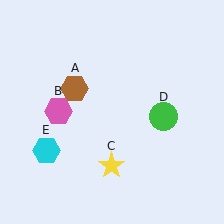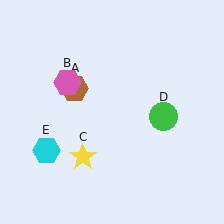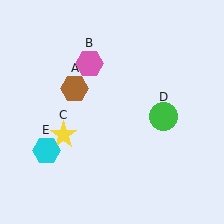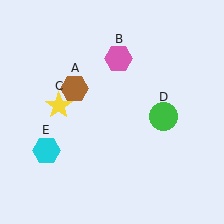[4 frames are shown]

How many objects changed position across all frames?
2 objects changed position: pink hexagon (object B), yellow star (object C).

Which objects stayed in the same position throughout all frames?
Brown hexagon (object A) and green circle (object D) and cyan hexagon (object E) remained stationary.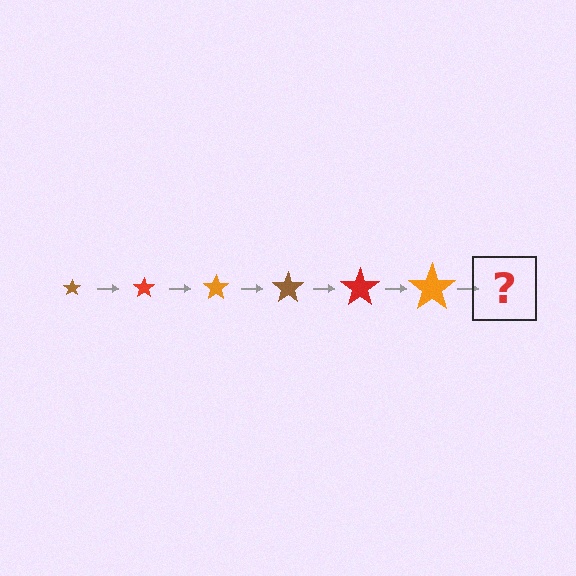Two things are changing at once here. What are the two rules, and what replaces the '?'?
The two rules are that the star grows larger each step and the color cycles through brown, red, and orange. The '?' should be a brown star, larger than the previous one.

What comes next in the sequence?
The next element should be a brown star, larger than the previous one.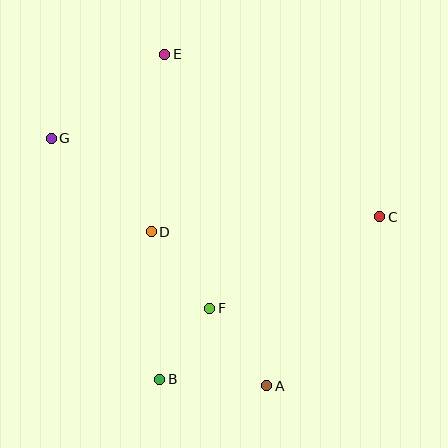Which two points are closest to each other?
Points B and F are closest to each other.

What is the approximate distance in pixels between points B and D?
The distance between B and D is approximately 148 pixels.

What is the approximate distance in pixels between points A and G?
The distance between A and G is approximately 328 pixels.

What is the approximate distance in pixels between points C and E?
The distance between C and E is approximately 270 pixels.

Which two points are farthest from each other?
Points A and E are farthest from each other.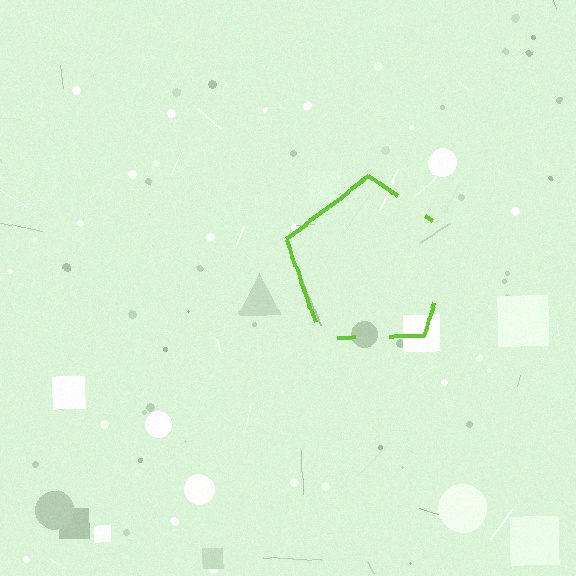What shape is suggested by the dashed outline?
The dashed outline suggests a pentagon.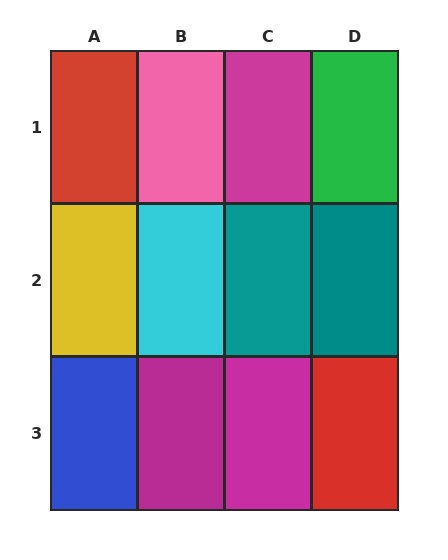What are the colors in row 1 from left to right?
Red, pink, magenta, green.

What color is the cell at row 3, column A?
Blue.